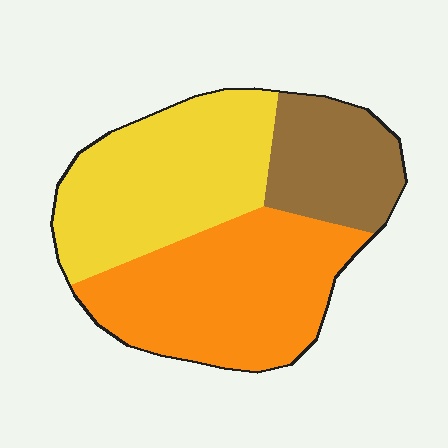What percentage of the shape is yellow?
Yellow takes up between a quarter and a half of the shape.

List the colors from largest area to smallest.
From largest to smallest: orange, yellow, brown.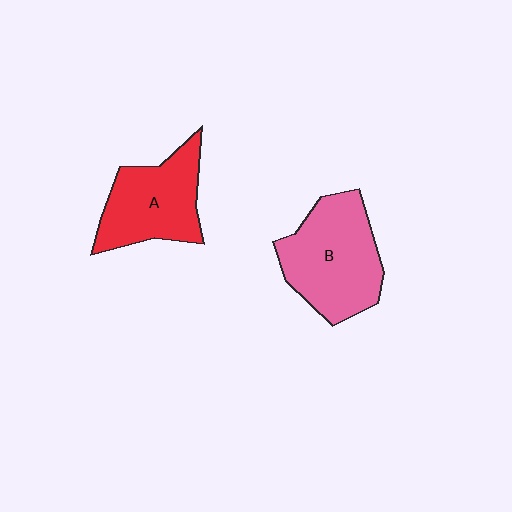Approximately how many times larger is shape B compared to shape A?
Approximately 1.2 times.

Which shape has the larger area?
Shape B (pink).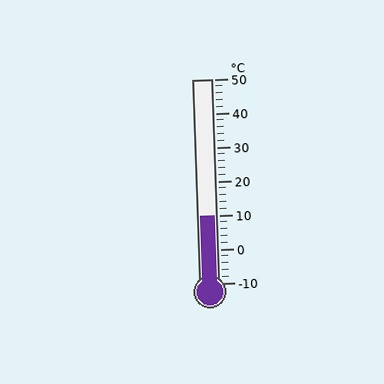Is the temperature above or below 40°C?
The temperature is below 40°C.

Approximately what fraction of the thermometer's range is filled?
The thermometer is filled to approximately 35% of its range.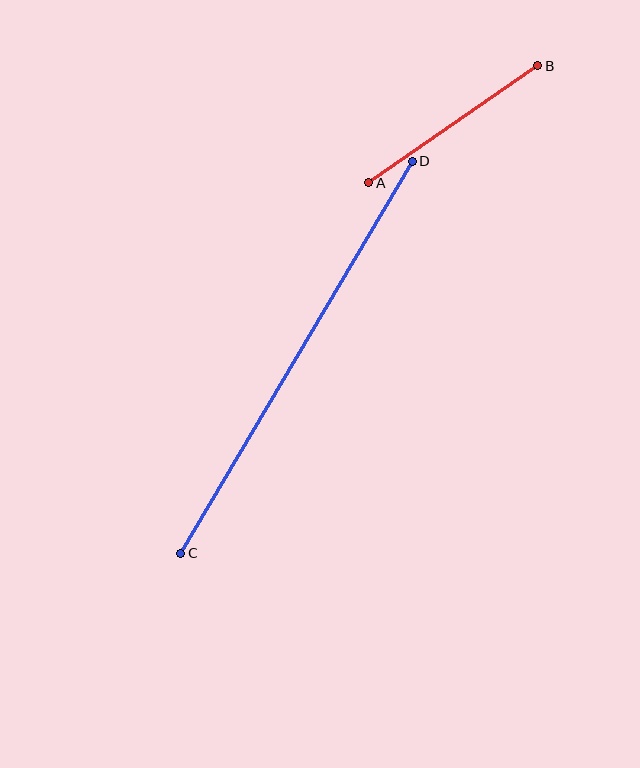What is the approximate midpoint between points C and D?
The midpoint is at approximately (297, 357) pixels.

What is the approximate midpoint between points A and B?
The midpoint is at approximately (453, 124) pixels.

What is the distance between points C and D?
The distance is approximately 455 pixels.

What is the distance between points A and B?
The distance is approximately 205 pixels.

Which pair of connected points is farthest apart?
Points C and D are farthest apart.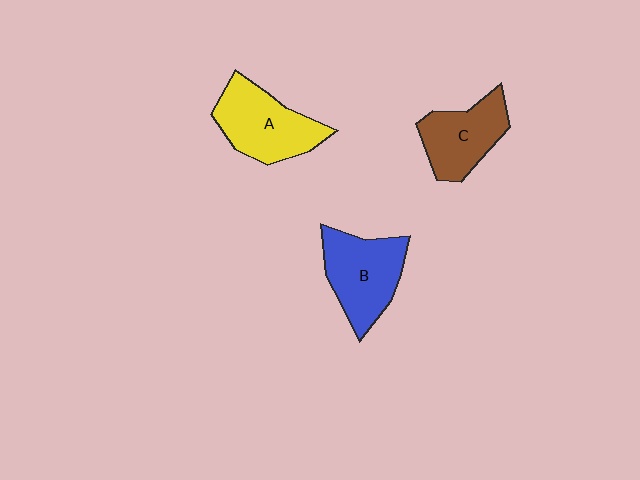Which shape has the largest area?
Shape A (yellow).